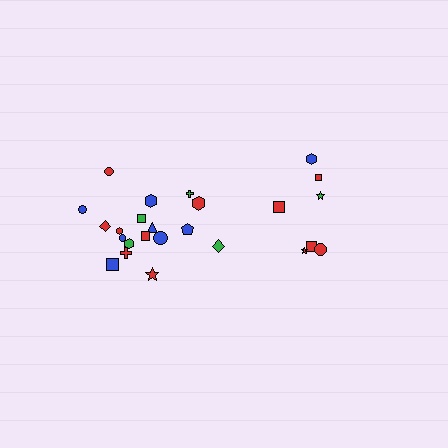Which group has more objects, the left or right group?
The left group.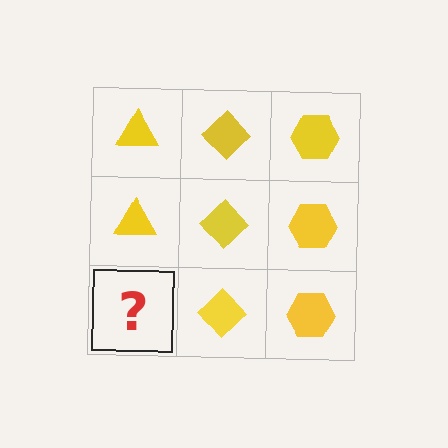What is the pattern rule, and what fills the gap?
The rule is that each column has a consistent shape. The gap should be filled with a yellow triangle.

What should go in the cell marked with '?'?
The missing cell should contain a yellow triangle.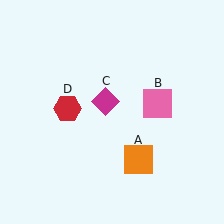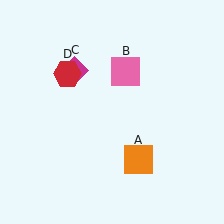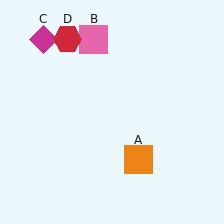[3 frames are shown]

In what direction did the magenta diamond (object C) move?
The magenta diamond (object C) moved up and to the left.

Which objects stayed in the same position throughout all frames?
Orange square (object A) remained stationary.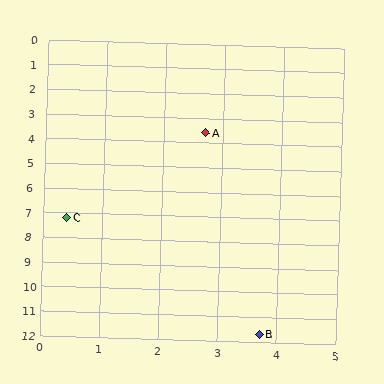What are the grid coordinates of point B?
Point B is at approximately (3.7, 11.7).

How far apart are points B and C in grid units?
Points B and C are about 5.6 grid units apart.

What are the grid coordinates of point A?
Point A is at approximately (2.7, 3.6).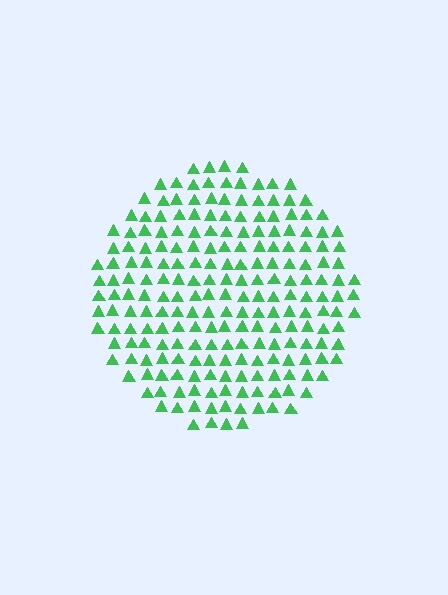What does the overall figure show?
The overall figure shows a circle.